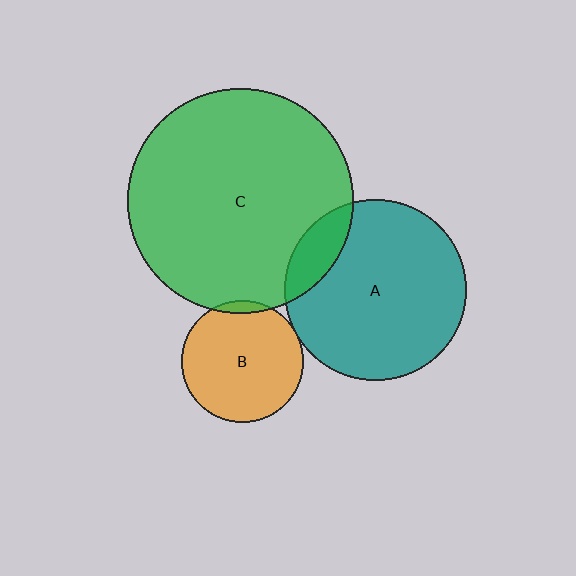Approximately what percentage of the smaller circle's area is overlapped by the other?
Approximately 5%.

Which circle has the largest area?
Circle C (green).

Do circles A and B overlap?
Yes.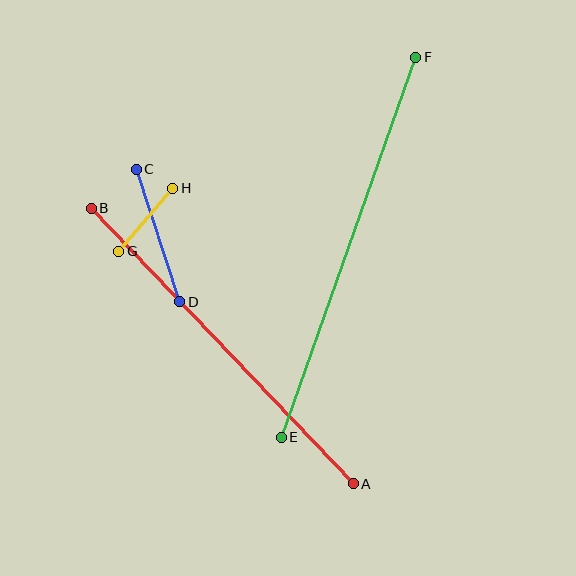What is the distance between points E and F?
The distance is approximately 403 pixels.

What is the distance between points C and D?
The distance is approximately 140 pixels.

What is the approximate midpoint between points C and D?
The midpoint is at approximately (158, 236) pixels.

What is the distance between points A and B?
The distance is approximately 380 pixels.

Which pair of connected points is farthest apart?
Points E and F are farthest apart.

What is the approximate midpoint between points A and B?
The midpoint is at approximately (222, 346) pixels.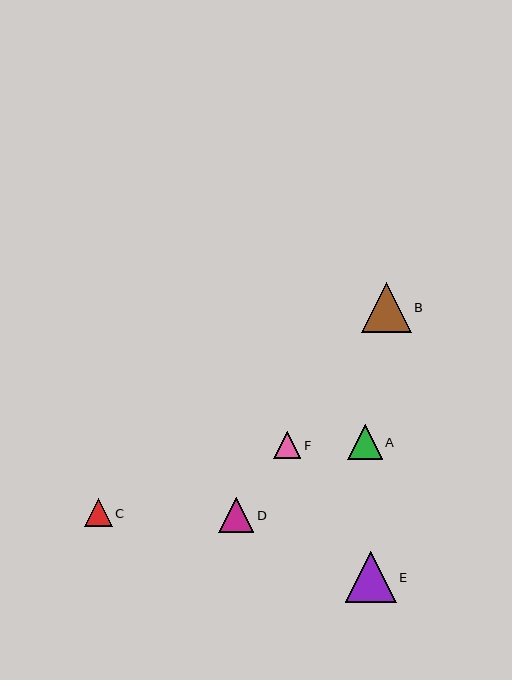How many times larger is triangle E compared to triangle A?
Triangle E is approximately 1.5 times the size of triangle A.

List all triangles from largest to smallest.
From largest to smallest: E, B, D, A, C, F.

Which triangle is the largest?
Triangle E is the largest with a size of approximately 51 pixels.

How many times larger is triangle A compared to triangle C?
Triangle A is approximately 1.2 times the size of triangle C.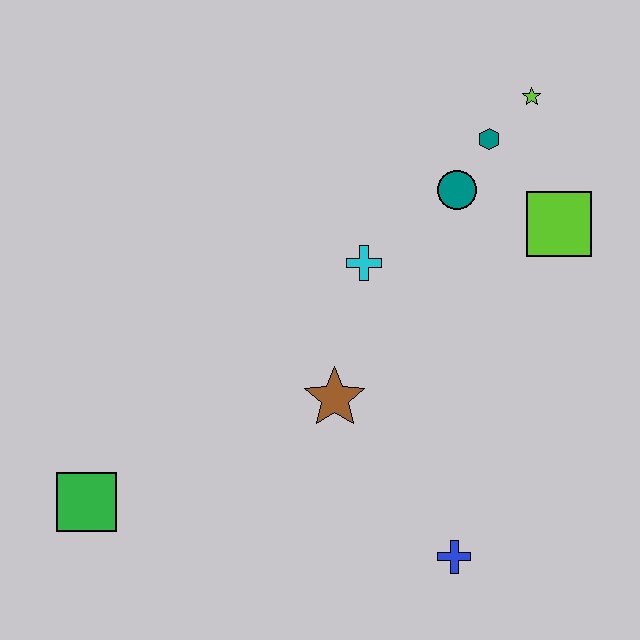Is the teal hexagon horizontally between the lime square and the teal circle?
Yes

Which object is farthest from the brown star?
The lime star is farthest from the brown star.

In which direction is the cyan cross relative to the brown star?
The cyan cross is above the brown star.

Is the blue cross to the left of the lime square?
Yes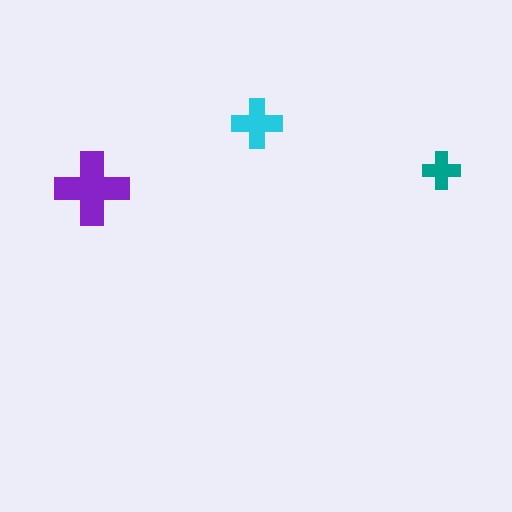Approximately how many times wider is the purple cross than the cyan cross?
About 1.5 times wider.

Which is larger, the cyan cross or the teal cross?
The cyan one.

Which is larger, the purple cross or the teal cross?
The purple one.